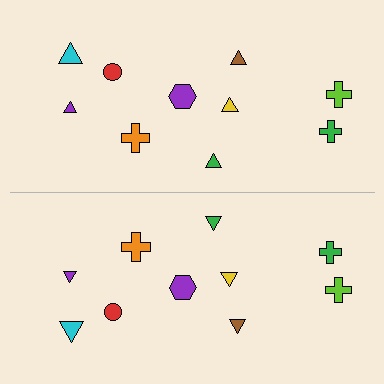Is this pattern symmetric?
Yes, this pattern has bilateral (reflection) symmetry.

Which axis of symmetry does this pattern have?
The pattern has a horizontal axis of symmetry running through the center of the image.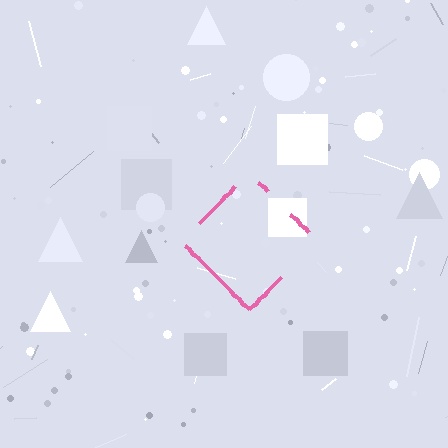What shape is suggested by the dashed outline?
The dashed outline suggests a diamond.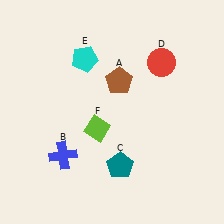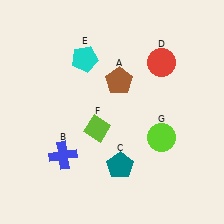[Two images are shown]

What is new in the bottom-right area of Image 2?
A lime circle (G) was added in the bottom-right area of Image 2.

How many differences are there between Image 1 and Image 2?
There is 1 difference between the two images.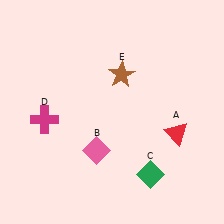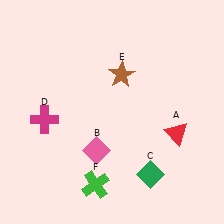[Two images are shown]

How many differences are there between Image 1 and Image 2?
There is 1 difference between the two images.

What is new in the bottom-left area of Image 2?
A green cross (F) was added in the bottom-left area of Image 2.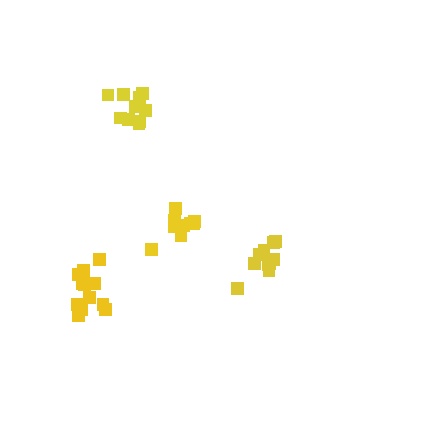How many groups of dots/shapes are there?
There are 4 groups.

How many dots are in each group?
Group 1: 12 dots, Group 2: 9 dots, Group 3: 10 dots, Group 4: 11 dots (42 total).